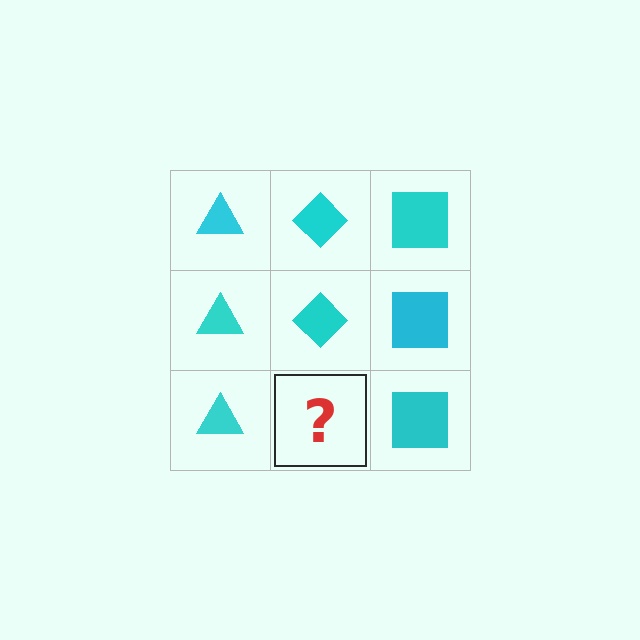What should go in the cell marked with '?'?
The missing cell should contain a cyan diamond.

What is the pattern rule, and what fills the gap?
The rule is that each column has a consistent shape. The gap should be filled with a cyan diamond.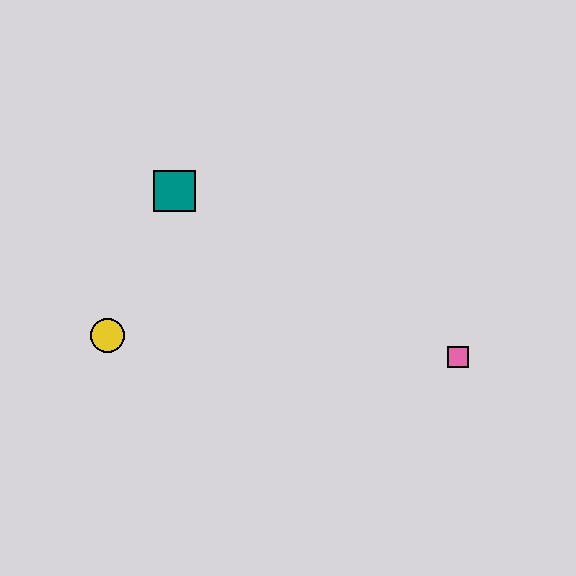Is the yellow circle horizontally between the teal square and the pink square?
No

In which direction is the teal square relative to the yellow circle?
The teal square is above the yellow circle.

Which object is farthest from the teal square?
The pink square is farthest from the teal square.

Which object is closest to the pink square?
The teal square is closest to the pink square.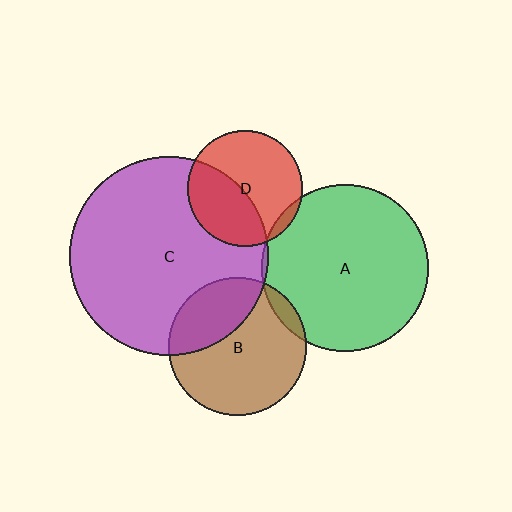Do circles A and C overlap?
Yes.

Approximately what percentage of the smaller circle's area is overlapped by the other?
Approximately 5%.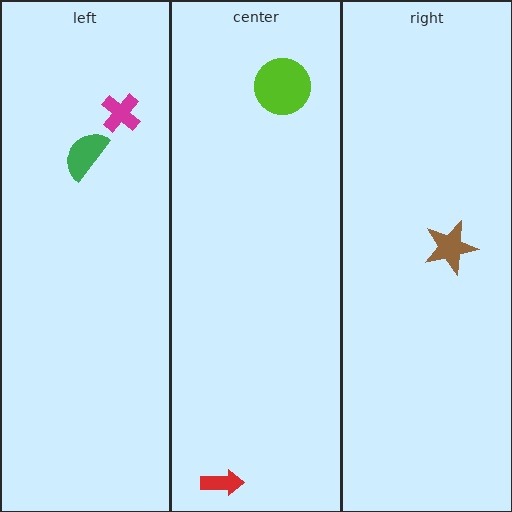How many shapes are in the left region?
2.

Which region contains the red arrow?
The center region.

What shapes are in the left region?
The magenta cross, the green semicircle.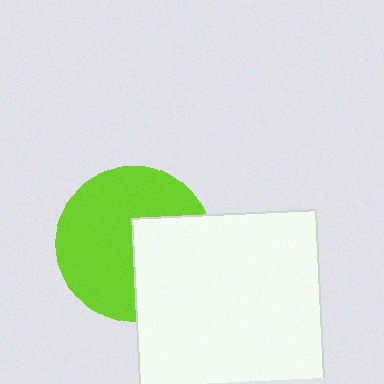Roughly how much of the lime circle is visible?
About half of it is visible (roughly 64%).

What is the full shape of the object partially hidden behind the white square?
The partially hidden object is a lime circle.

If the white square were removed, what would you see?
You would see the complete lime circle.